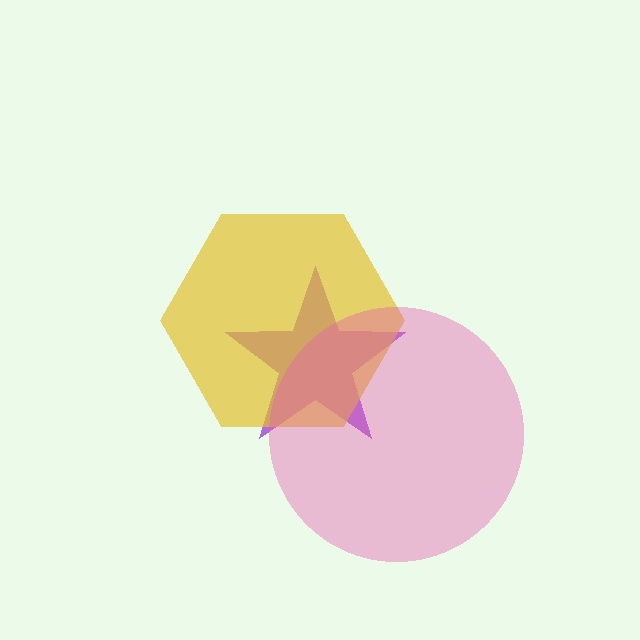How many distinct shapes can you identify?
There are 3 distinct shapes: a purple star, a yellow hexagon, a pink circle.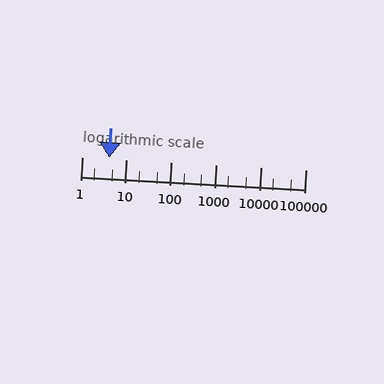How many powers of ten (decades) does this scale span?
The scale spans 5 decades, from 1 to 100000.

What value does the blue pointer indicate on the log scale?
The pointer indicates approximately 4.2.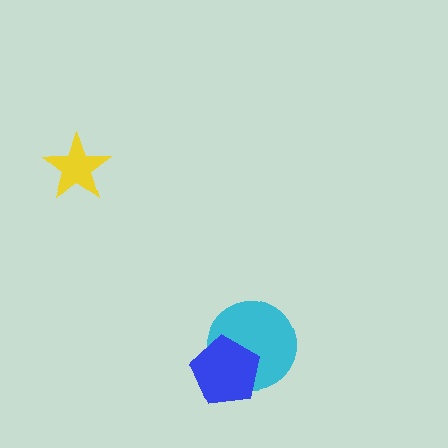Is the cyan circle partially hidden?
Yes, it is partially covered by another shape.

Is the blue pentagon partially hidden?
No, no other shape covers it.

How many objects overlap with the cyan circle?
1 object overlaps with the cyan circle.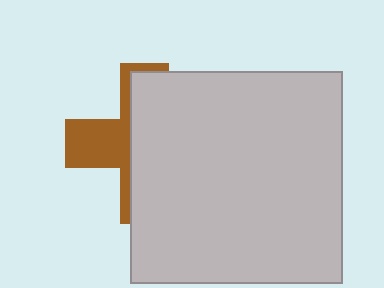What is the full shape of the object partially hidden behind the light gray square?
The partially hidden object is a brown cross.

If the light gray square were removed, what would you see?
You would see the complete brown cross.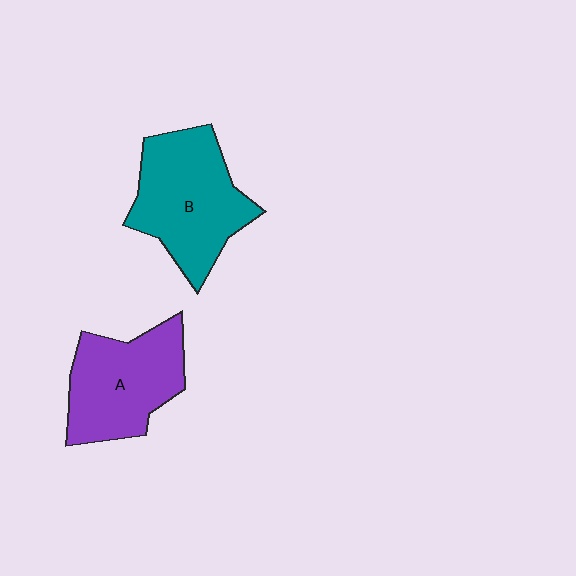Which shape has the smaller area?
Shape A (purple).